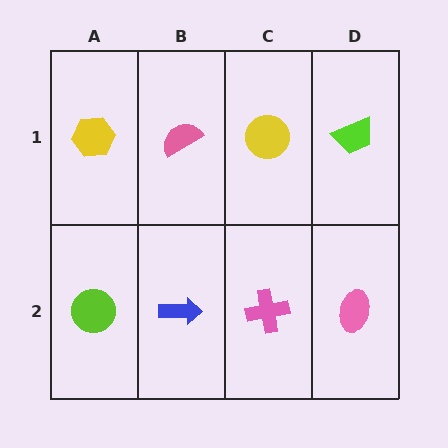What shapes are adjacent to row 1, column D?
A pink ellipse (row 2, column D), a yellow circle (row 1, column C).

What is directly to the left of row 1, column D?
A yellow circle.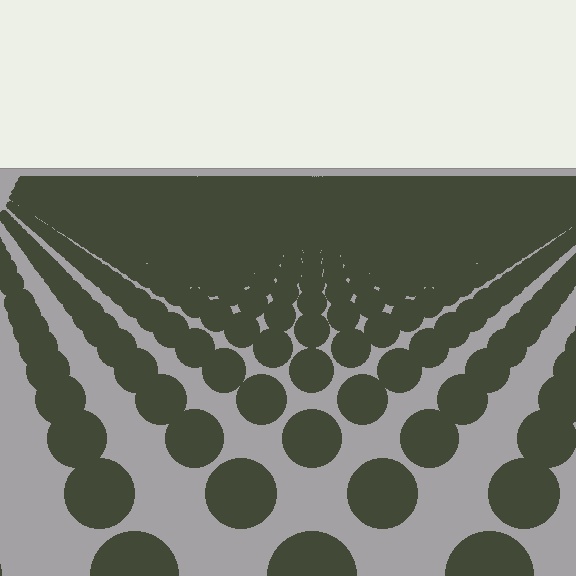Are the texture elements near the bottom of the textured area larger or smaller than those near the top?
Larger. Near the bottom, elements are closer to the viewer and appear at a bigger on-screen size.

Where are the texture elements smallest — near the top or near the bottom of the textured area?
Near the top.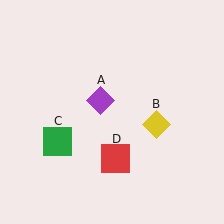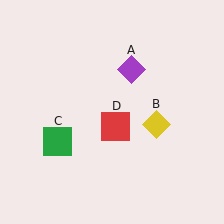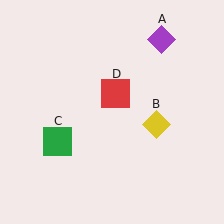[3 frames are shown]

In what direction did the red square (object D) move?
The red square (object D) moved up.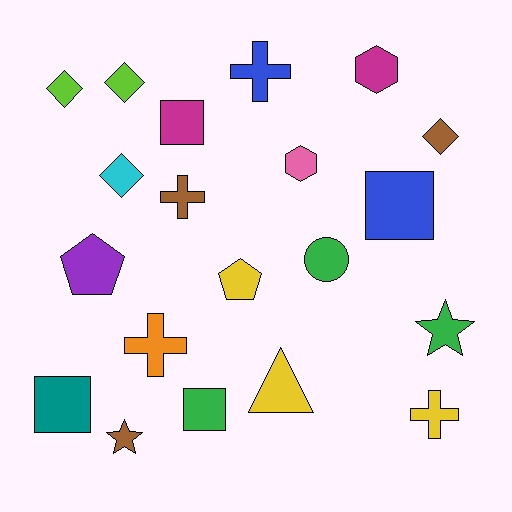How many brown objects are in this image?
There are 3 brown objects.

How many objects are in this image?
There are 20 objects.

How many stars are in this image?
There are 2 stars.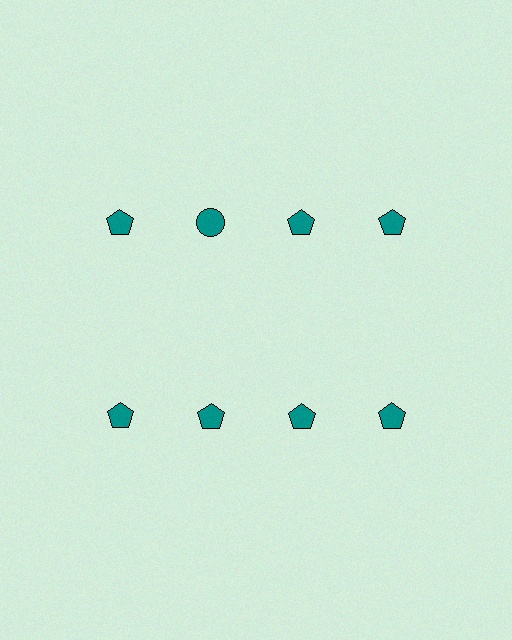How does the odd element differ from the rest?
It has a different shape: circle instead of pentagon.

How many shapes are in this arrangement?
There are 8 shapes arranged in a grid pattern.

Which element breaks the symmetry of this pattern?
The teal circle in the top row, second from left column breaks the symmetry. All other shapes are teal pentagons.